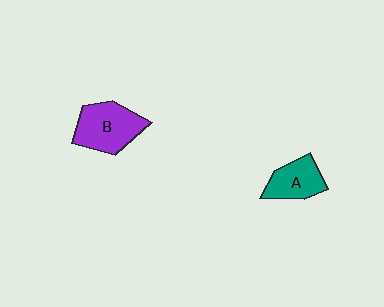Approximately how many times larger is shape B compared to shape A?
Approximately 1.4 times.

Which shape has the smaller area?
Shape A (teal).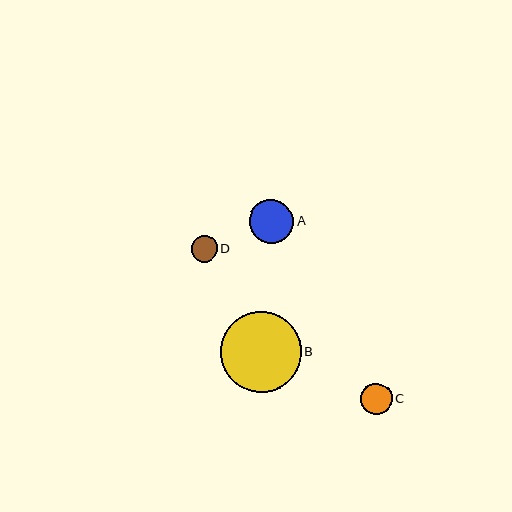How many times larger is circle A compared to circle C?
Circle A is approximately 1.4 times the size of circle C.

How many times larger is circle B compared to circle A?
Circle B is approximately 1.8 times the size of circle A.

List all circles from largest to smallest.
From largest to smallest: B, A, C, D.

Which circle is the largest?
Circle B is the largest with a size of approximately 81 pixels.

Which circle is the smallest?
Circle D is the smallest with a size of approximately 26 pixels.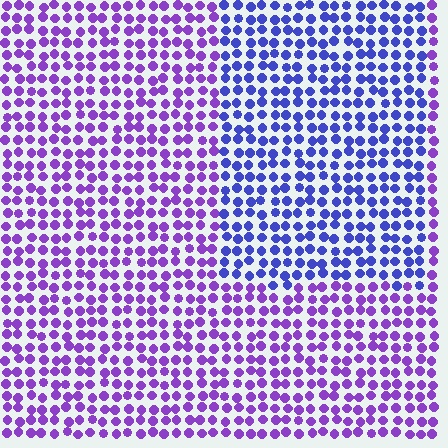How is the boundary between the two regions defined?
The boundary is defined purely by a slight shift in hue (about 37 degrees). Spacing, size, and orientation are identical on both sides.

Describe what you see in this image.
The image is filled with small purple elements in a uniform arrangement. A rectangle-shaped region is visible where the elements are tinted to a slightly different hue, forming a subtle color boundary.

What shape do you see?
I see a rectangle.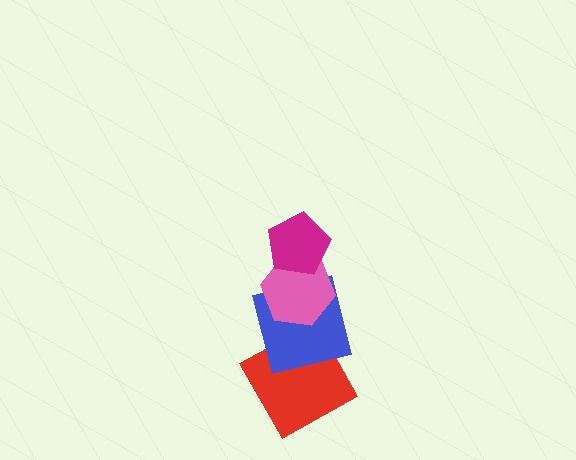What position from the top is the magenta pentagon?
The magenta pentagon is 1st from the top.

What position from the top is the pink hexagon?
The pink hexagon is 2nd from the top.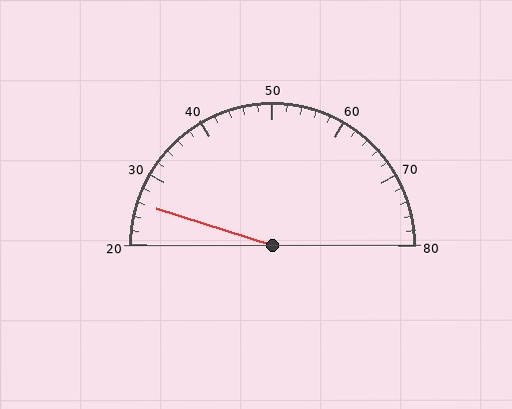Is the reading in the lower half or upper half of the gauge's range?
The reading is in the lower half of the range (20 to 80).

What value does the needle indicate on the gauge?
The needle indicates approximately 26.